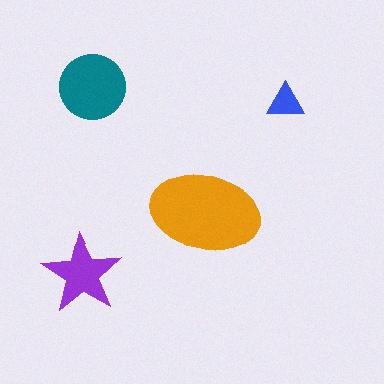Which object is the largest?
The orange ellipse.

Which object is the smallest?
The blue triangle.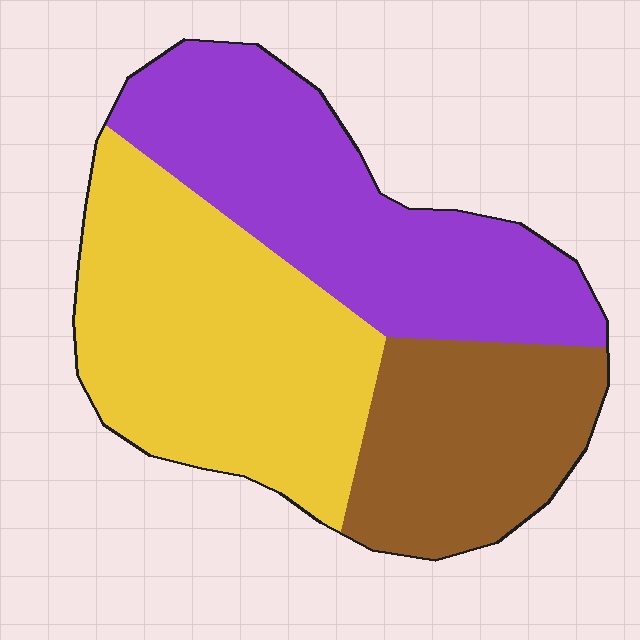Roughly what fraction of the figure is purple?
Purple takes up between a third and a half of the figure.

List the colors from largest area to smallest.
From largest to smallest: yellow, purple, brown.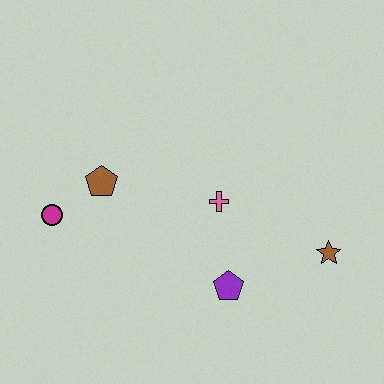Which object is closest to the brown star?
The purple pentagon is closest to the brown star.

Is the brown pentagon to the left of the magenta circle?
No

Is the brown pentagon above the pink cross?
Yes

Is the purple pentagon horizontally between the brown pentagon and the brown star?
Yes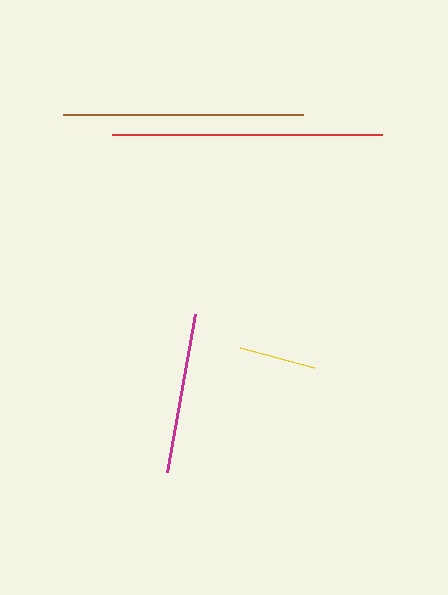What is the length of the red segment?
The red segment is approximately 270 pixels long.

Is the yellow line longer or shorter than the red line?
The red line is longer than the yellow line.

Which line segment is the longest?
The red line is the longest at approximately 270 pixels.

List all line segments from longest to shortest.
From longest to shortest: red, brown, magenta, yellow.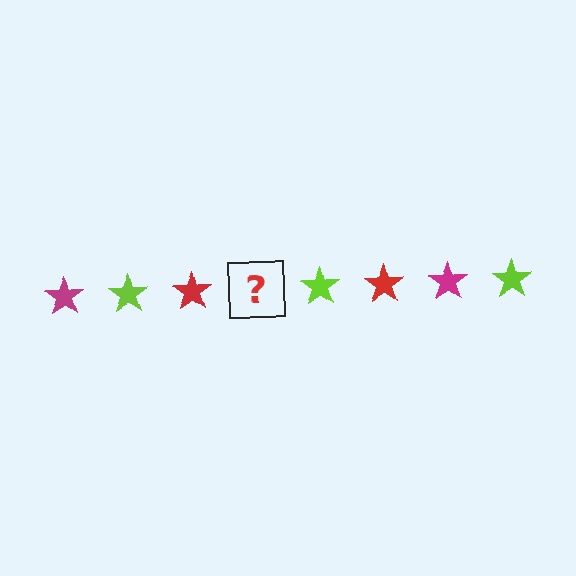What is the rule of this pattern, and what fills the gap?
The rule is that the pattern cycles through magenta, lime, red stars. The gap should be filled with a magenta star.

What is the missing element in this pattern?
The missing element is a magenta star.